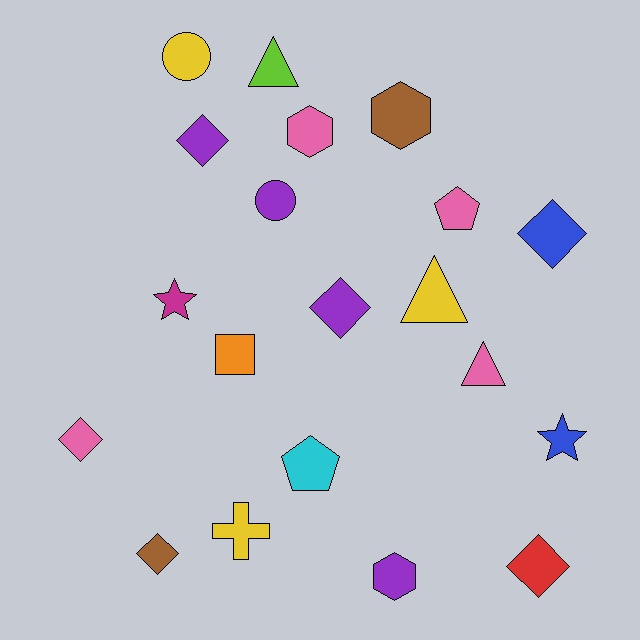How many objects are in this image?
There are 20 objects.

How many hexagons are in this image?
There are 3 hexagons.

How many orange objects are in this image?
There is 1 orange object.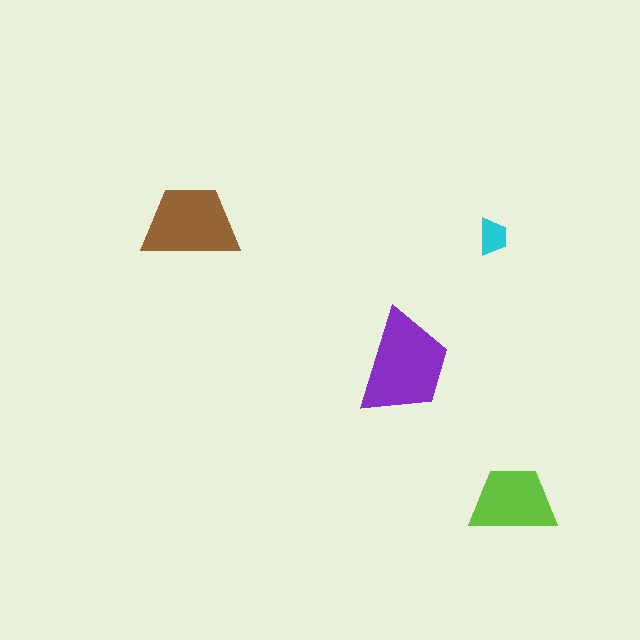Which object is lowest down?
The lime trapezoid is bottommost.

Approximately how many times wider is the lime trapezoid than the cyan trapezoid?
About 2.5 times wider.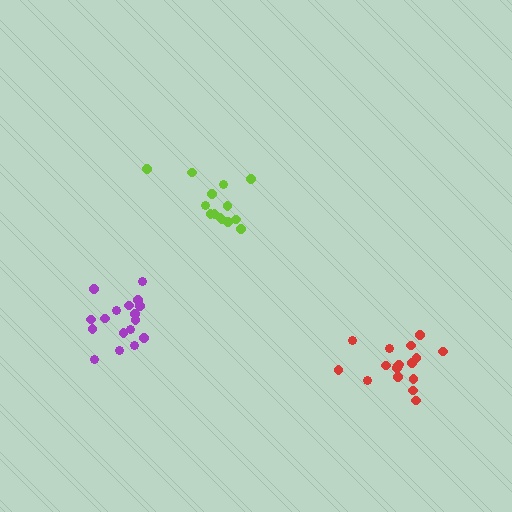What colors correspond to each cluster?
The clusters are colored: lime, purple, red.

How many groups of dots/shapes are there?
There are 3 groups.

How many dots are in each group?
Group 1: 14 dots, Group 2: 17 dots, Group 3: 17 dots (48 total).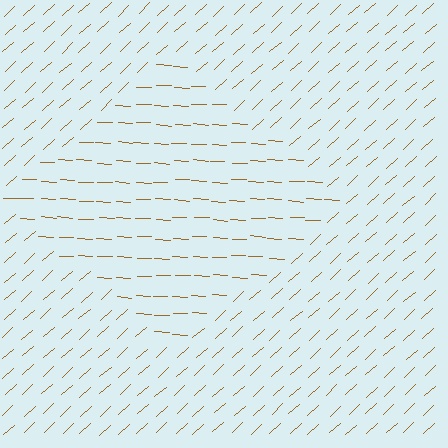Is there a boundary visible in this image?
Yes, there is a texture boundary formed by a change in line orientation.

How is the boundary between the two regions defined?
The boundary is defined purely by a change in line orientation (approximately 45 degrees difference). All lines are the same color and thickness.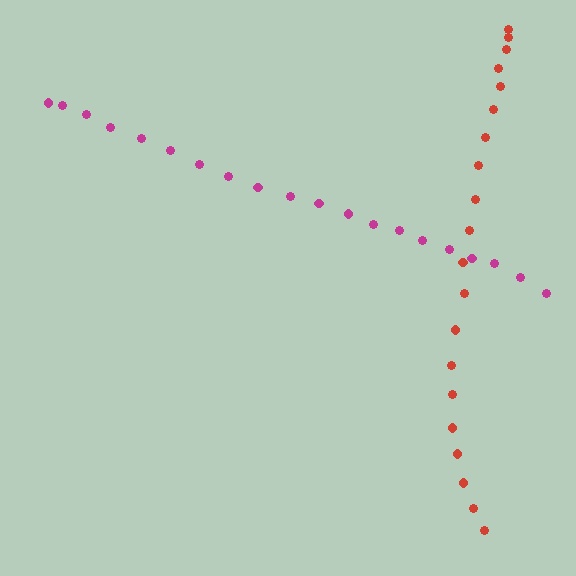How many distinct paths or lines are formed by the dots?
There are 2 distinct paths.